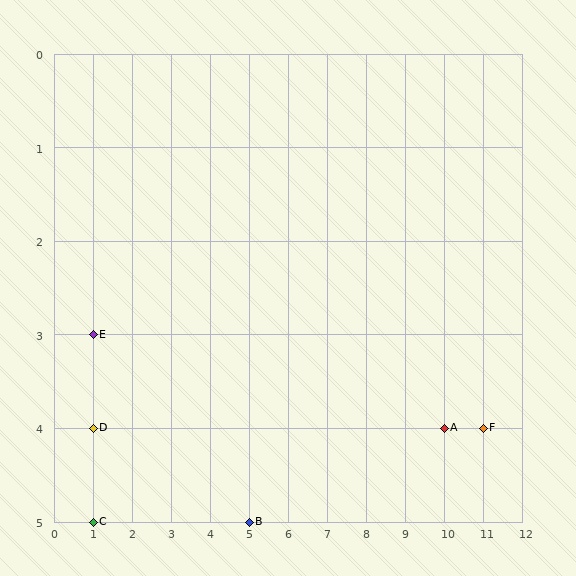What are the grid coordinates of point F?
Point F is at grid coordinates (11, 4).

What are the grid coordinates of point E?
Point E is at grid coordinates (1, 3).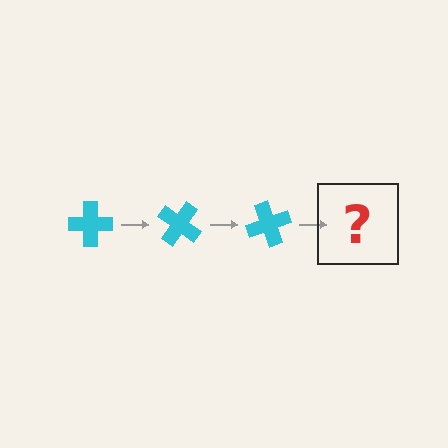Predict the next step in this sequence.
The next step is a cyan cross rotated 105 degrees.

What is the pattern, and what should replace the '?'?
The pattern is that the cross rotates 35 degrees each step. The '?' should be a cyan cross rotated 105 degrees.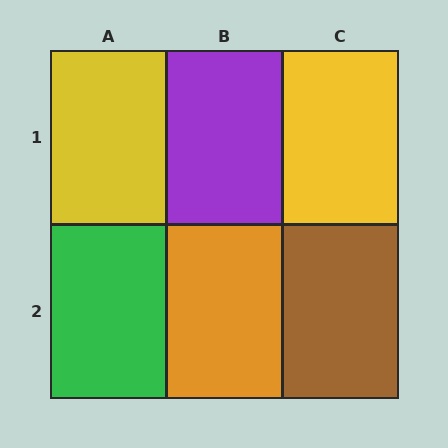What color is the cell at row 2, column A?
Green.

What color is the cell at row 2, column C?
Brown.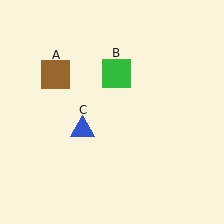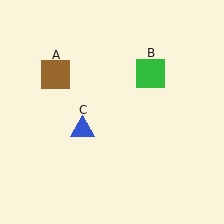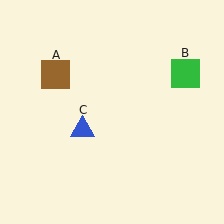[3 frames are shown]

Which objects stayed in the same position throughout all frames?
Brown square (object A) and blue triangle (object C) remained stationary.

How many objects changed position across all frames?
1 object changed position: green square (object B).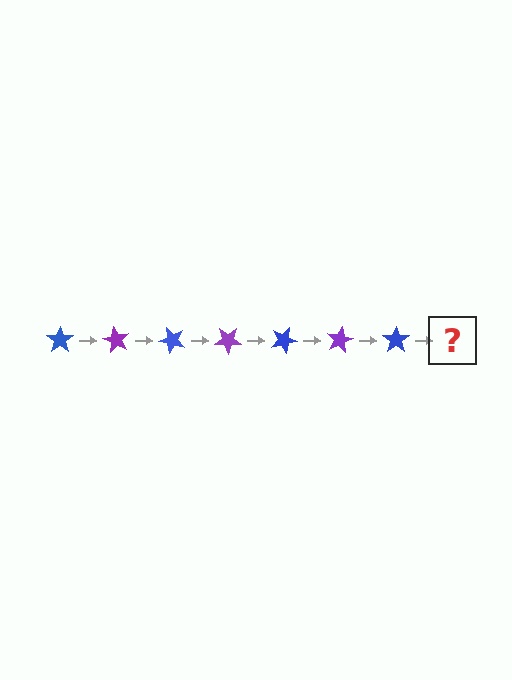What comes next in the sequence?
The next element should be a purple star, rotated 420 degrees from the start.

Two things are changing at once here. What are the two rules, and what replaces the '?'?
The two rules are that it rotates 60 degrees each step and the color cycles through blue and purple. The '?' should be a purple star, rotated 420 degrees from the start.